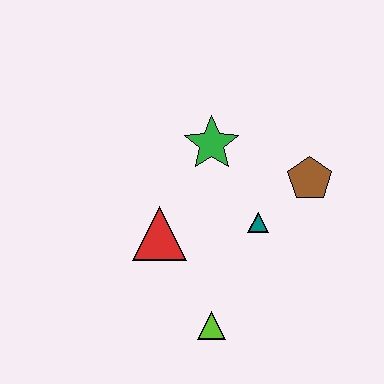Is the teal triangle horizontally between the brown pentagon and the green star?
Yes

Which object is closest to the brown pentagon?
The teal triangle is closest to the brown pentagon.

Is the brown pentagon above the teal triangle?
Yes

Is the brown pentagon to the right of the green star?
Yes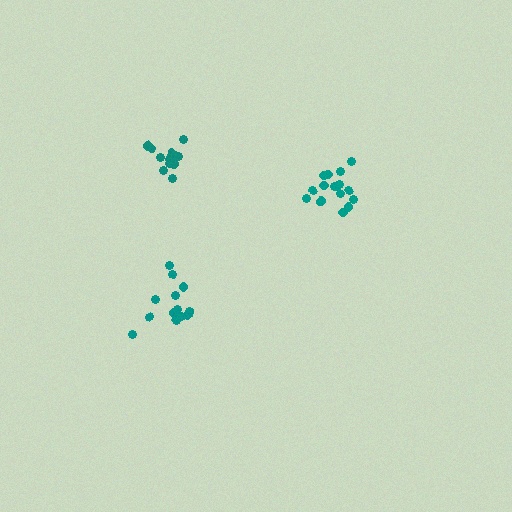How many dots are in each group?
Group 1: 15 dots, Group 2: 13 dots, Group 3: 15 dots (43 total).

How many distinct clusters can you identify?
There are 3 distinct clusters.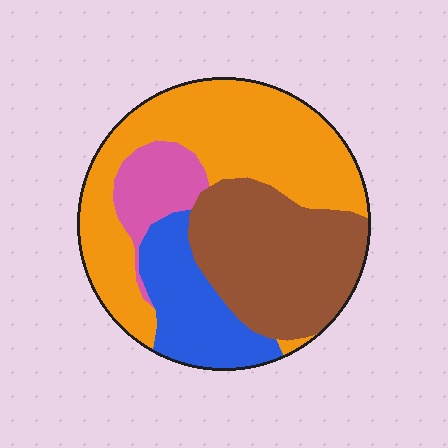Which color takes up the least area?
Pink, at roughly 10%.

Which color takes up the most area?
Orange, at roughly 40%.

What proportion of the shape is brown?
Brown covers roughly 30% of the shape.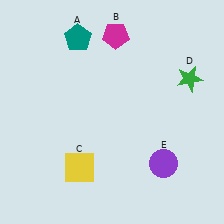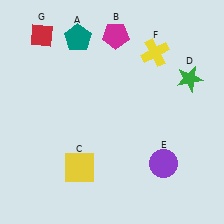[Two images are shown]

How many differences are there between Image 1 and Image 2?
There are 2 differences between the two images.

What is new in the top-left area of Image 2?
A red diamond (G) was added in the top-left area of Image 2.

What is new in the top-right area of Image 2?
A yellow cross (F) was added in the top-right area of Image 2.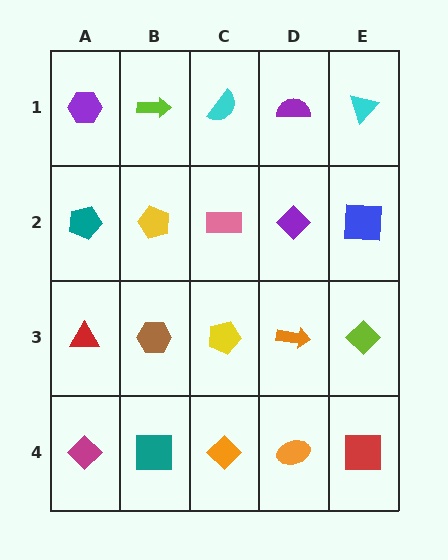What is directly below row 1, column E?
A blue square.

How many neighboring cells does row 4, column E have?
2.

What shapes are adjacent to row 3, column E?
A blue square (row 2, column E), a red square (row 4, column E), an orange arrow (row 3, column D).